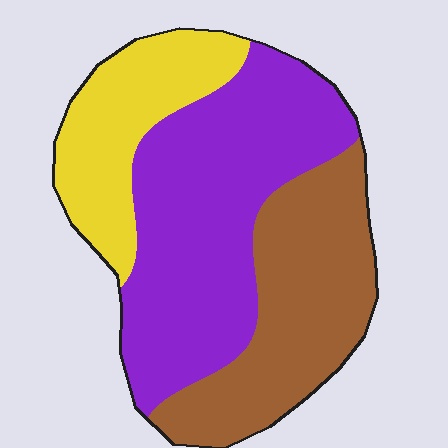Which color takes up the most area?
Purple, at roughly 45%.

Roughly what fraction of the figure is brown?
Brown takes up about one third (1/3) of the figure.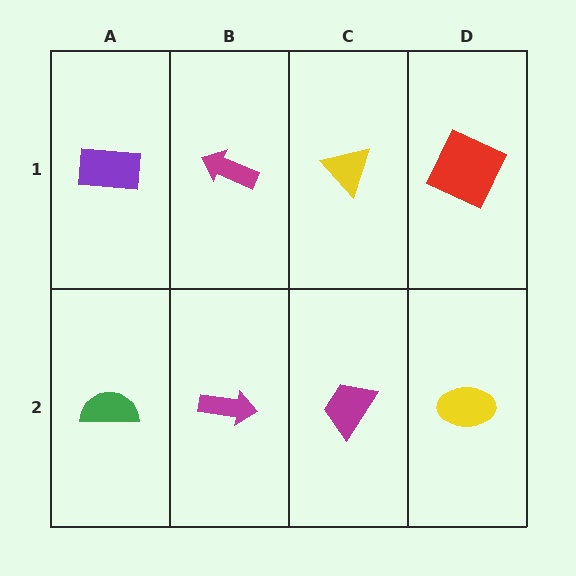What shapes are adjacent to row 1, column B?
A magenta arrow (row 2, column B), a purple rectangle (row 1, column A), a yellow triangle (row 1, column C).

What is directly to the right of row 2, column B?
A magenta trapezoid.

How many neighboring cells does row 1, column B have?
3.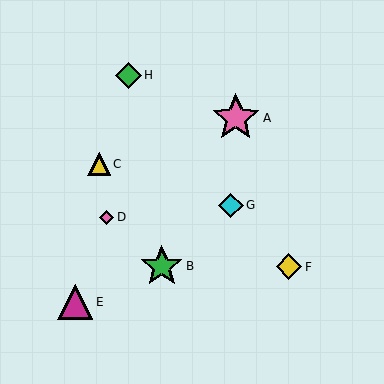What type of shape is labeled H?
Shape H is a green diamond.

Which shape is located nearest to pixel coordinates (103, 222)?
The pink diamond (labeled D) at (107, 217) is nearest to that location.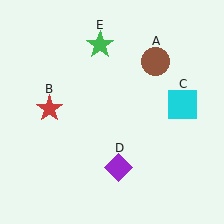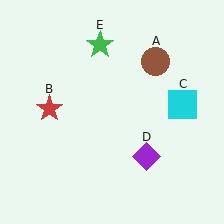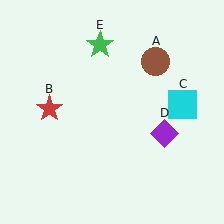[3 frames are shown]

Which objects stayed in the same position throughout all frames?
Brown circle (object A) and red star (object B) and cyan square (object C) and green star (object E) remained stationary.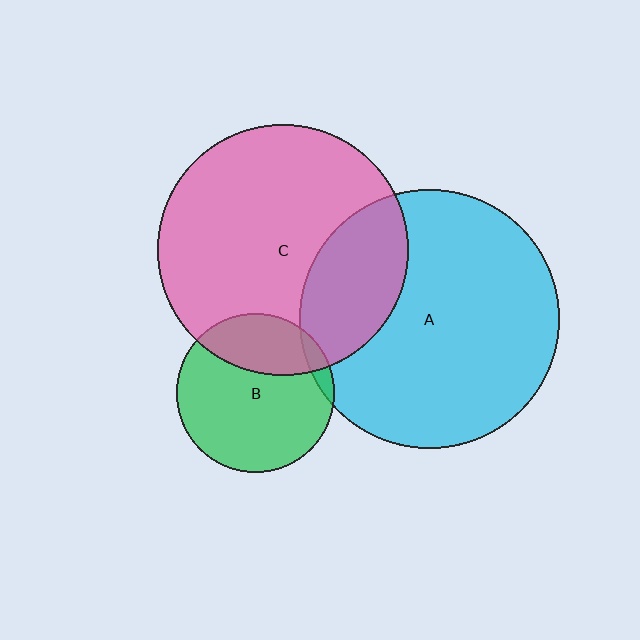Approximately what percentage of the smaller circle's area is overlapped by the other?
Approximately 30%.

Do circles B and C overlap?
Yes.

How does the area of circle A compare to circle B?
Approximately 2.7 times.